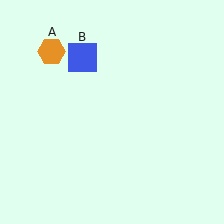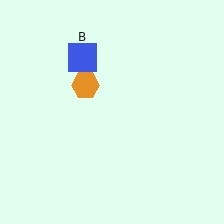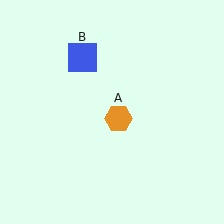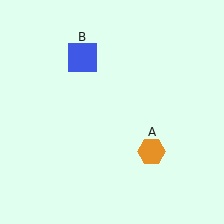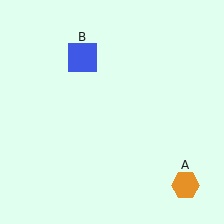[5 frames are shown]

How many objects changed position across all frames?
1 object changed position: orange hexagon (object A).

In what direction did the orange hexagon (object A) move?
The orange hexagon (object A) moved down and to the right.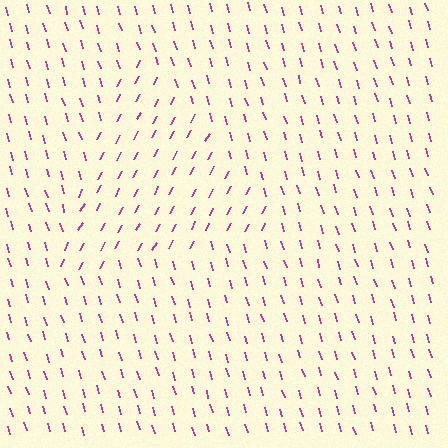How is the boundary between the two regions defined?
The boundary is defined purely by a change in line orientation (approximately 45 degrees difference). All lines are the same color and thickness.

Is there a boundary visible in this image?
Yes, there is a texture boundary formed by a change in line orientation.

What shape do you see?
I see a triangle.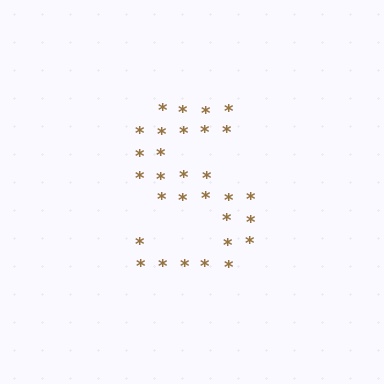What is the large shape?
The large shape is the letter S.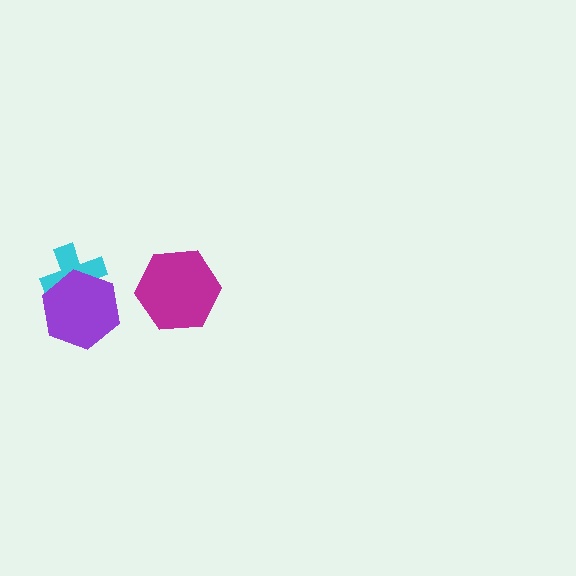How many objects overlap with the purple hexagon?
1 object overlaps with the purple hexagon.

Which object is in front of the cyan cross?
The purple hexagon is in front of the cyan cross.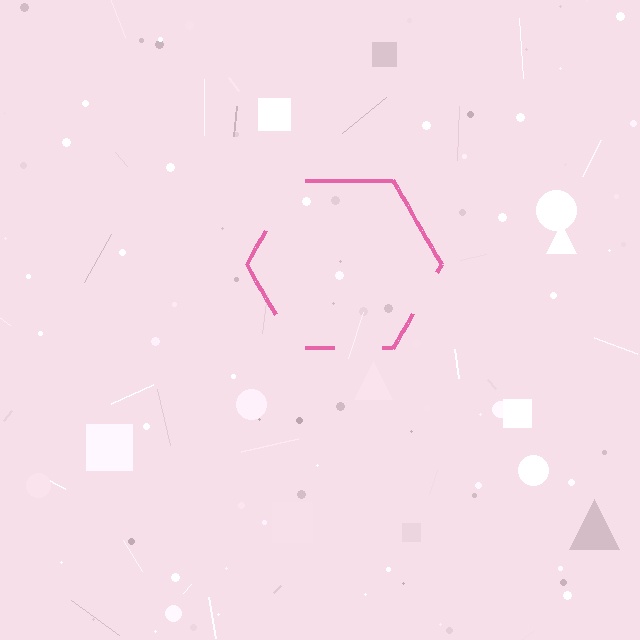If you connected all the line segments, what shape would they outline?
They would outline a hexagon.